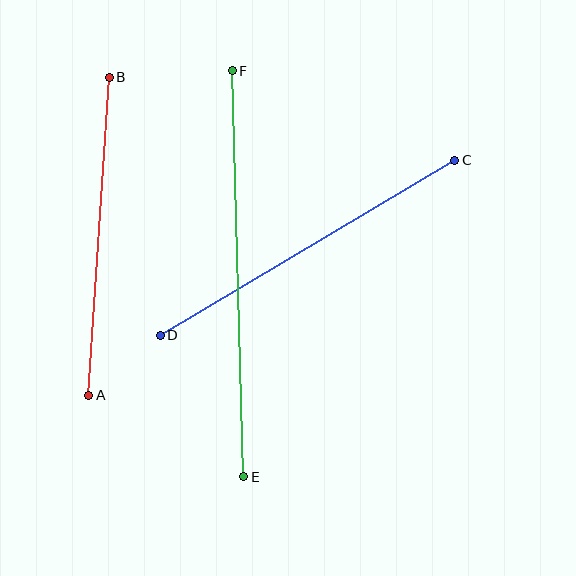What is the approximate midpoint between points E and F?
The midpoint is at approximately (238, 274) pixels.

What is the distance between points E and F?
The distance is approximately 406 pixels.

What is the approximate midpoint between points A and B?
The midpoint is at approximately (99, 236) pixels.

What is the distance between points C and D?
The distance is approximately 343 pixels.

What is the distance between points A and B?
The distance is approximately 318 pixels.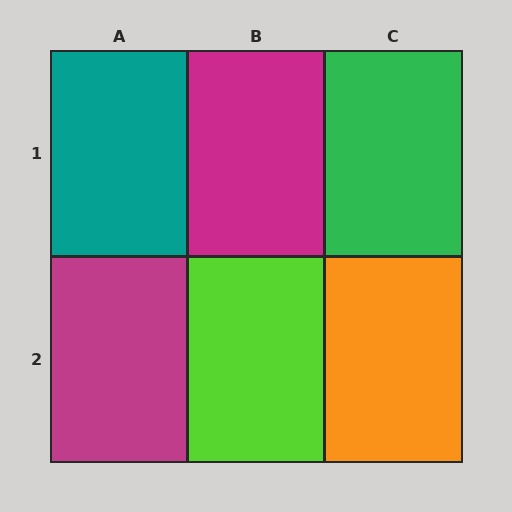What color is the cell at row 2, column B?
Lime.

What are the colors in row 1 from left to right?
Teal, magenta, green.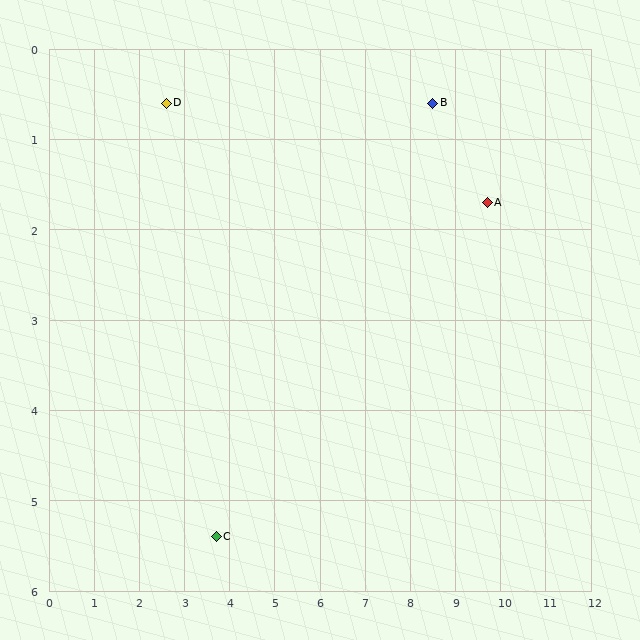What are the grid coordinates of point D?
Point D is at approximately (2.6, 0.6).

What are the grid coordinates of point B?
Point B is at approximately (8.5, 0.6).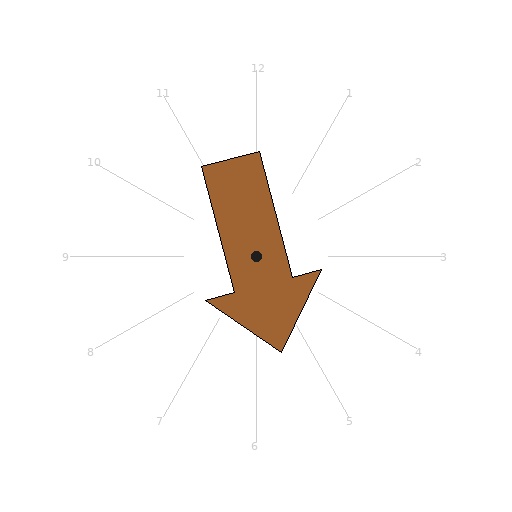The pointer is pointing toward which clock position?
Roughly 6 o'clock.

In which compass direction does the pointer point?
South.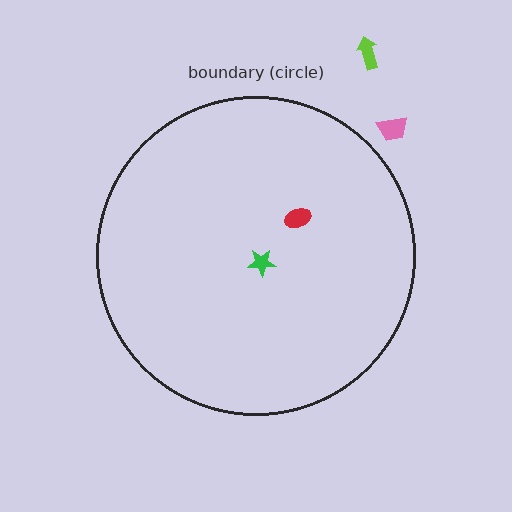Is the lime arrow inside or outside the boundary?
Outside.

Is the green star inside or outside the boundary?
Inside.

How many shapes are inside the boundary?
2 inside, 2 outside.